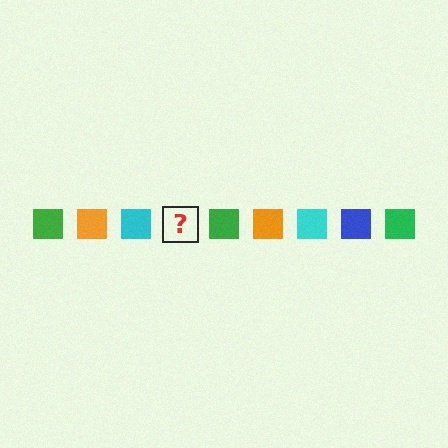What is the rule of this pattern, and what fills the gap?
The rule is that the pattern cycles through green, orange, cyan, blue squares. The gap should be filled with a blue square.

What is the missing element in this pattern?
The missing element is a blue square.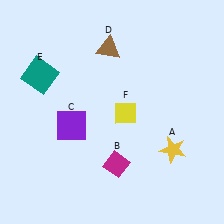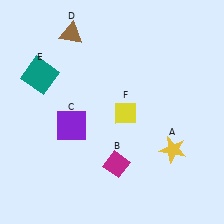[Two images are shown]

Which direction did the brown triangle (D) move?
The brown triangle (D) moved left.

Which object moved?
The brown triangle (D) moved left.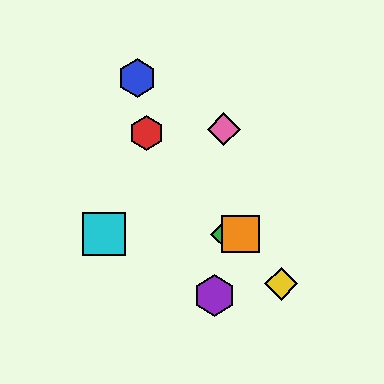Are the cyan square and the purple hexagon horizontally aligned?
No, the cyan square is at y≈234 and the purple hexagon is at y≈296.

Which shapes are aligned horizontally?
The green diamond, the orange square, the cyan square are aligned horizontally.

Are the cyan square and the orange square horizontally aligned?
Yes, both are at y≈234.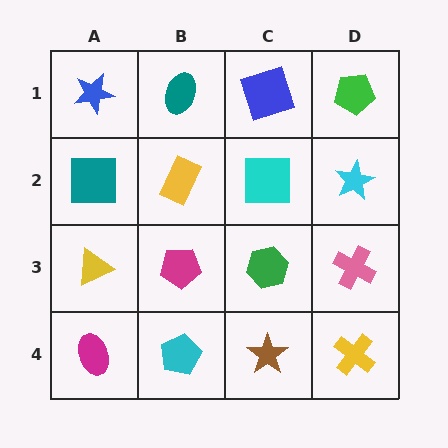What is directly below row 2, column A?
A yellow triangle.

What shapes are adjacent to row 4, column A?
A yellow triangle (row 3, column A), a cyan pentagon (row 4, column B).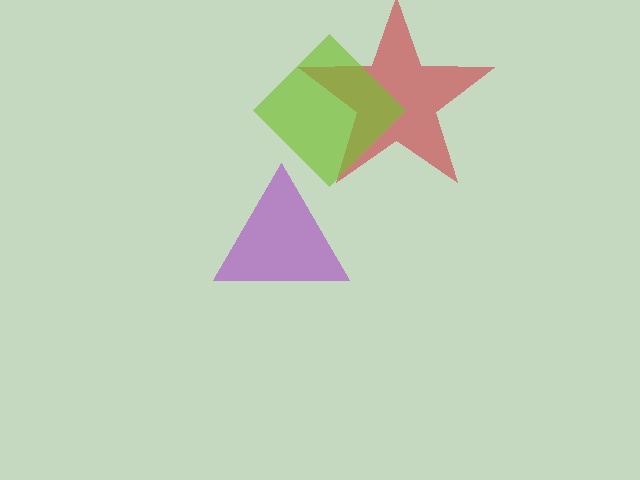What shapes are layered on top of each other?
The layered shapes are: a purple triangle, a red star, a lime diamond.